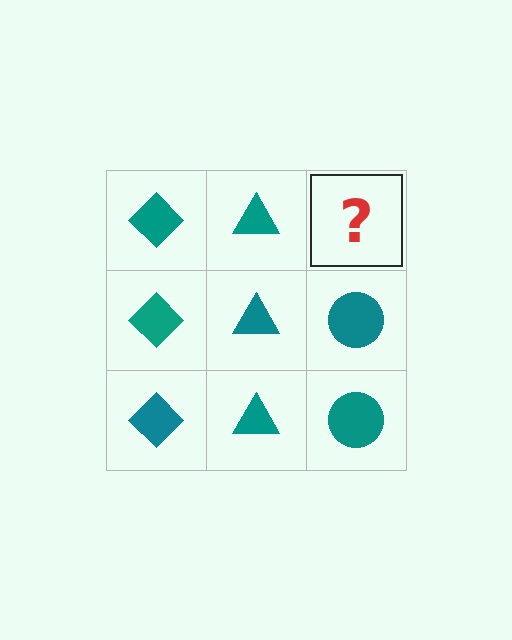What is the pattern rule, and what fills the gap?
The rule is that each column has a consistent shape. The gap should be filled with a teal circle.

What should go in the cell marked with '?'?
The missing cell should contain a teal circle.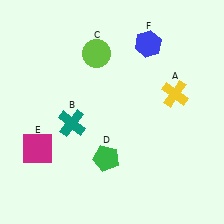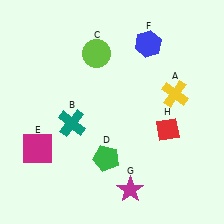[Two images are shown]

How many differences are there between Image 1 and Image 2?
There are 2 differences between the two images.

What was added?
A magenta star (G), a red diamond (H) were added in Image 2.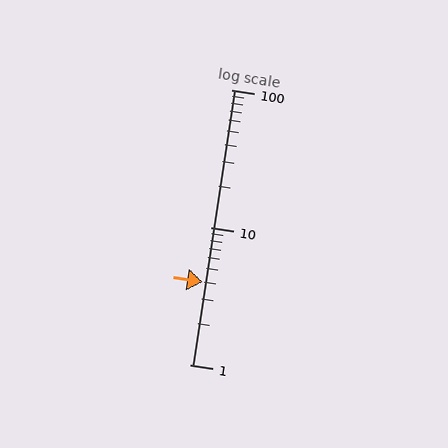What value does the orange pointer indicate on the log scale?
The pointer indicates approximately 4.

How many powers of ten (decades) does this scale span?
The scale spans 2 decades, from 1 to 100.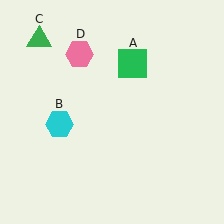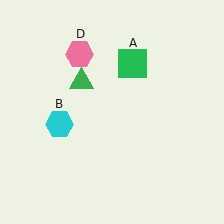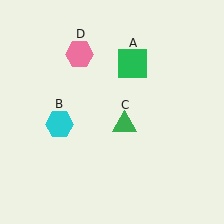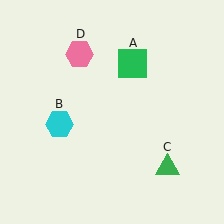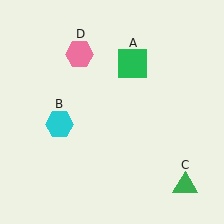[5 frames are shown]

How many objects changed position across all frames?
1 object changed position: green triangle (object C).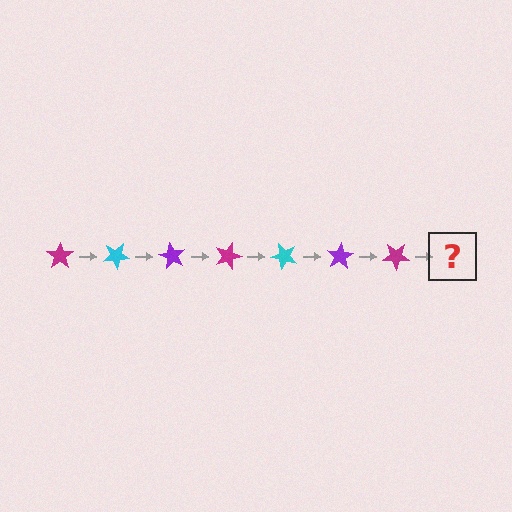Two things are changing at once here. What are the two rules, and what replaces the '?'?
The two rules are that it rotates 30 degrees each step and the color cycles through magenta, cyan, and purple. The '?' should be a cyan star, rotated 210 degrees from the start.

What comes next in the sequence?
The next element should be a cyan star, rotated 210 degrees from the start.